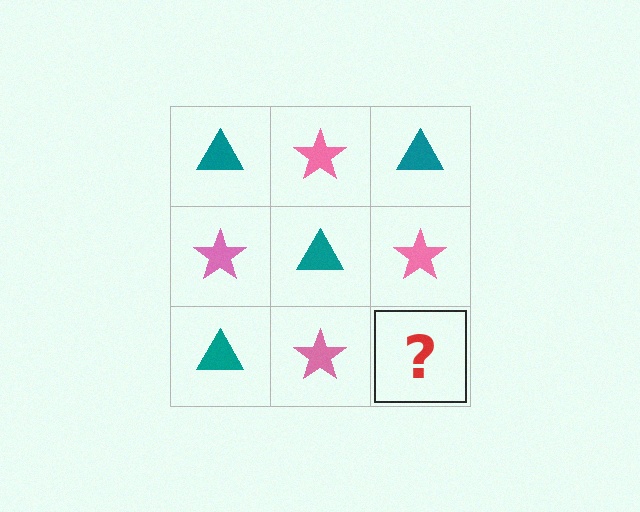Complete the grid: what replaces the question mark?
The question mark should be replaced with a teal triangle.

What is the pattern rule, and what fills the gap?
The rule is that it alternates teal triangle and pink star in a checkerboard pattern. The gap should be filled with a teal triangle.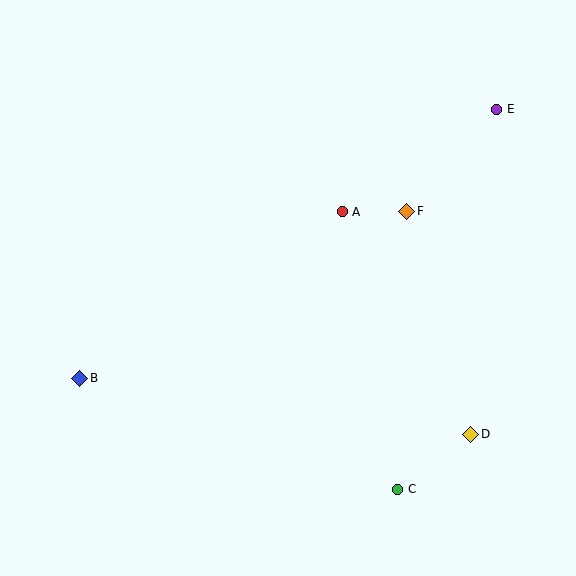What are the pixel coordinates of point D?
Point D is at (471, 434).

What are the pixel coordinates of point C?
Point C is at (398, 489).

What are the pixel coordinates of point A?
Point A is at (342, 212).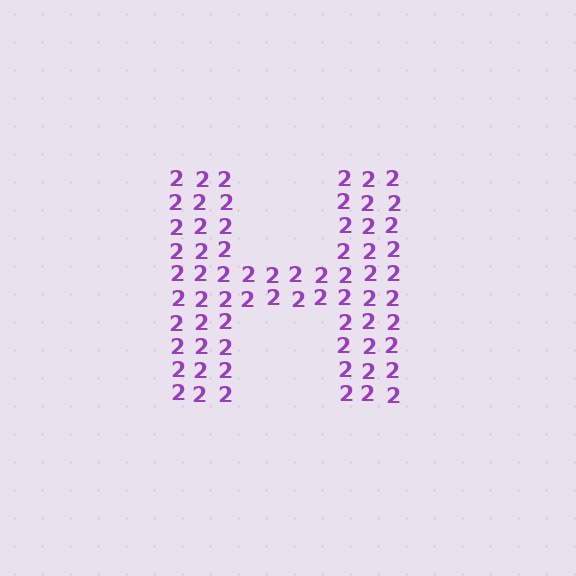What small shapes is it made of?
It is made of small digit 2's.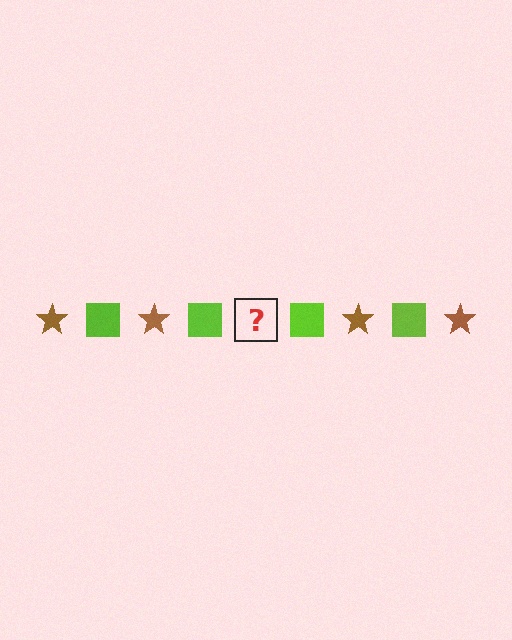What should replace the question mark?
The question mark should be replaced with a brown star.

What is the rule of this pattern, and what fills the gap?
The rule is that the pattern alternates between brown star and lime square. The gap should be filled with a brown star.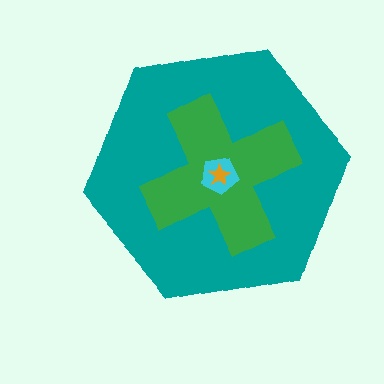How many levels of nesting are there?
4.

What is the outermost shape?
The teal hexagon.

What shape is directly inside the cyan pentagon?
The orange star.